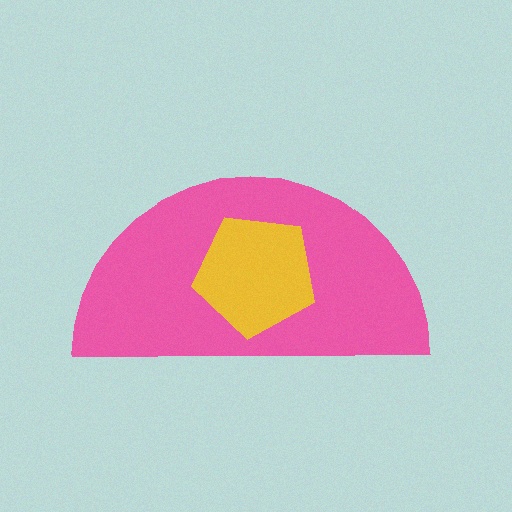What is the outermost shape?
The pink semicircle.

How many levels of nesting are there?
2.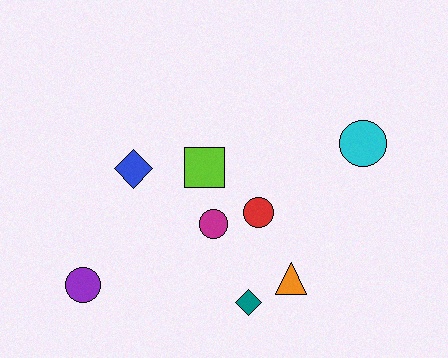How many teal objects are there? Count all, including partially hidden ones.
There is 1 teal object.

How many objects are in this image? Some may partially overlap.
There are 8 objects.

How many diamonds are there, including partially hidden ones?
There are 2 diamonds.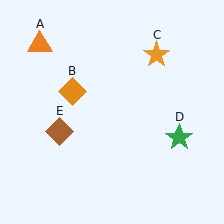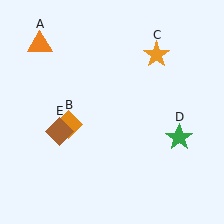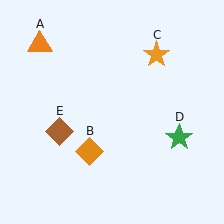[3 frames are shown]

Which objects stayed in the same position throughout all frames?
Orange triangle (object A) and orange star (object C) and green star (object D) and brown diamond (object E) remained stationary.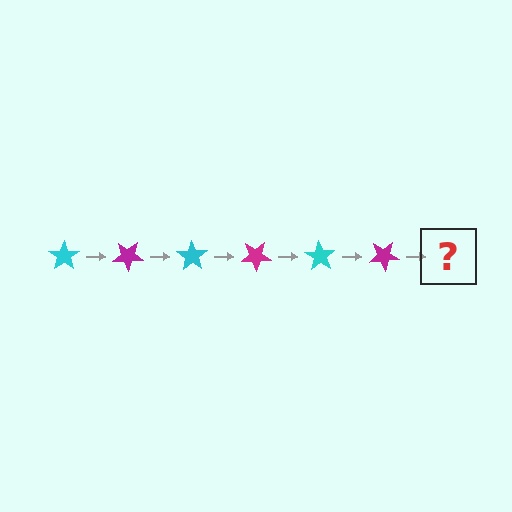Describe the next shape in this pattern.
It should be a cyan star, rotated 210 degrees from the start.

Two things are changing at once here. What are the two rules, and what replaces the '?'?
The two rules are that it rotates 35 degrees each step and the color cycles through cyan and magenta. The '?' should be a cyan star, rotated 210 degrees from the start.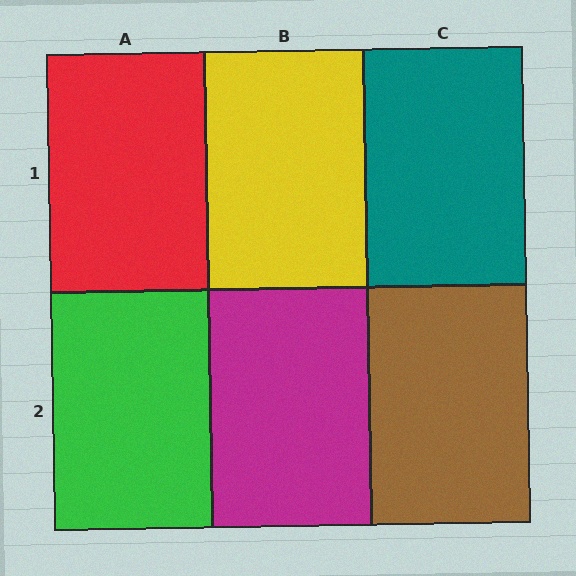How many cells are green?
1 cell is green.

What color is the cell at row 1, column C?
Teal.